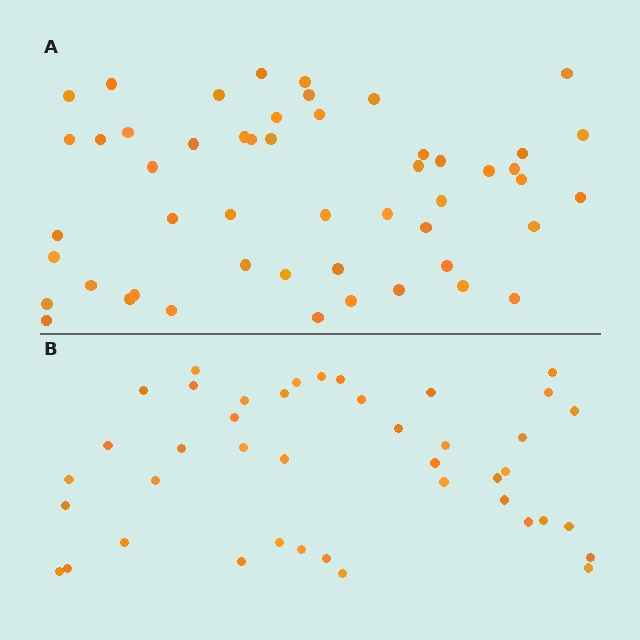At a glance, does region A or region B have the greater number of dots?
Region A (the top region) has more dots.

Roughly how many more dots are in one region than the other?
Region A has roughly 8 or so more dots than region B.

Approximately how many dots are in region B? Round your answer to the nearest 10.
About 40 dots. (The exact count is 42, which rounds to 40.)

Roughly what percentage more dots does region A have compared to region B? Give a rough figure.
About 20% more.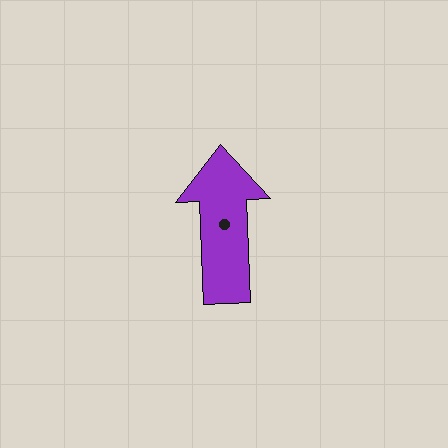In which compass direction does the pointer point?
North.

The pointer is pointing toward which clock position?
Roughly 12 o'clock.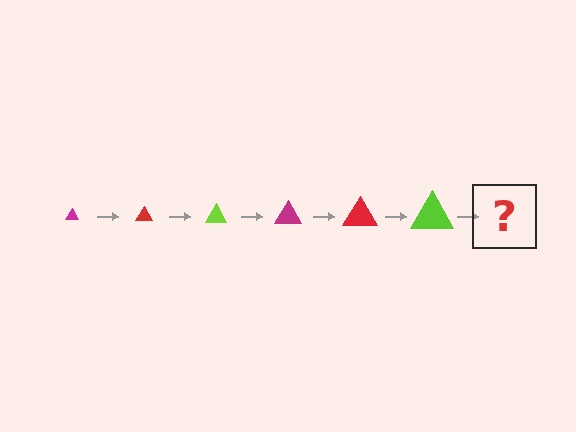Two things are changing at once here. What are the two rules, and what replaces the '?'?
The two rules are that the triangle grows larger each step and the color cycles through magenta, red, and lime. The '?' should be a magenta triangle, larger than the previous one.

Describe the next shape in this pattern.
It should be a magenta triangle, larger than the previous one.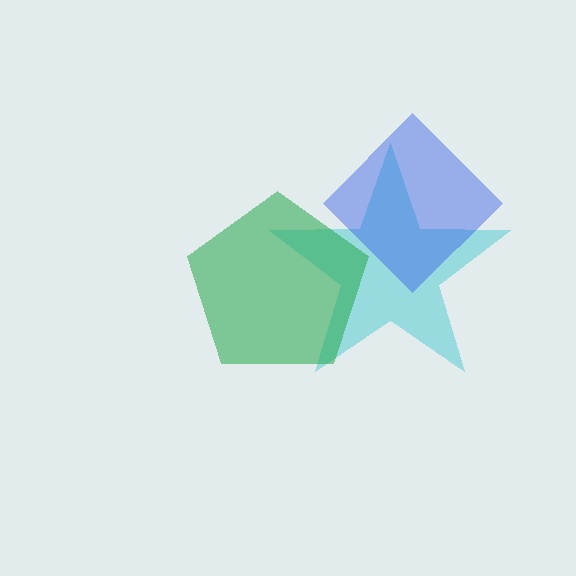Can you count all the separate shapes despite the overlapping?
Yes, there are 3 separate shapes.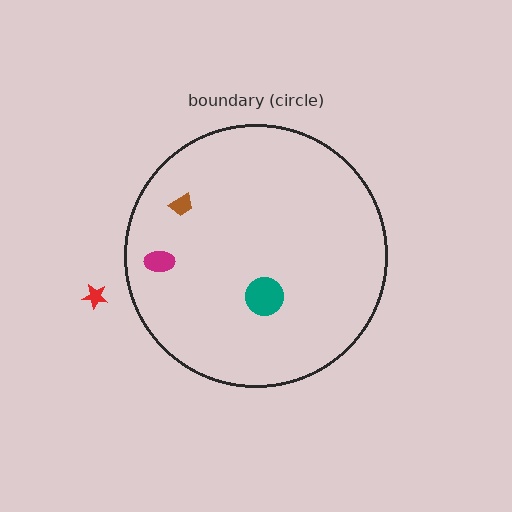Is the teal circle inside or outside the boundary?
Inside.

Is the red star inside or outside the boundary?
Outside.